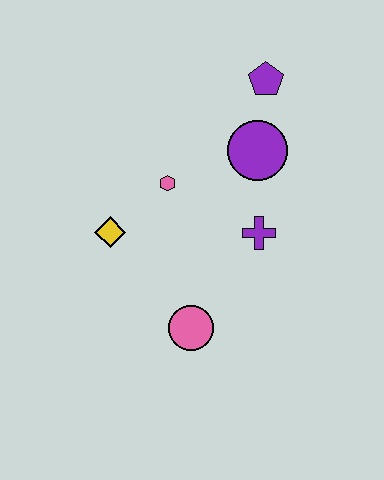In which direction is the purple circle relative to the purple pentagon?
The purple circle is below the purple pentagon.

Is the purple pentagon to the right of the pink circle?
Yes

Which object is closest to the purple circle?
The purple pentagon is closest to the purple circle.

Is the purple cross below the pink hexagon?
Yes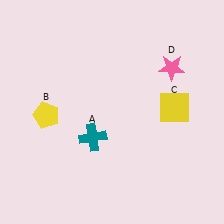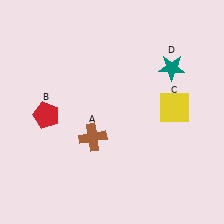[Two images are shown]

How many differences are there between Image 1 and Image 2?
There are 3 differences between the two images.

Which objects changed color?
A changed from teal to brown. B changed from yellow to red. D changed from pink to teal.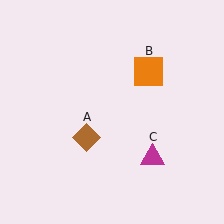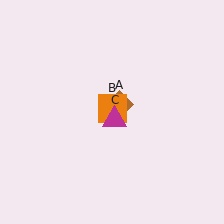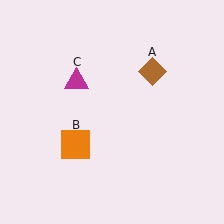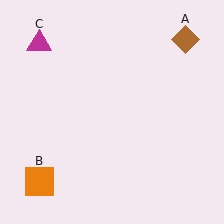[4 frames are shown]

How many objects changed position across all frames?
3 objects changed position: brown diamond (object A), orange square (object B), magenta triangle (object C).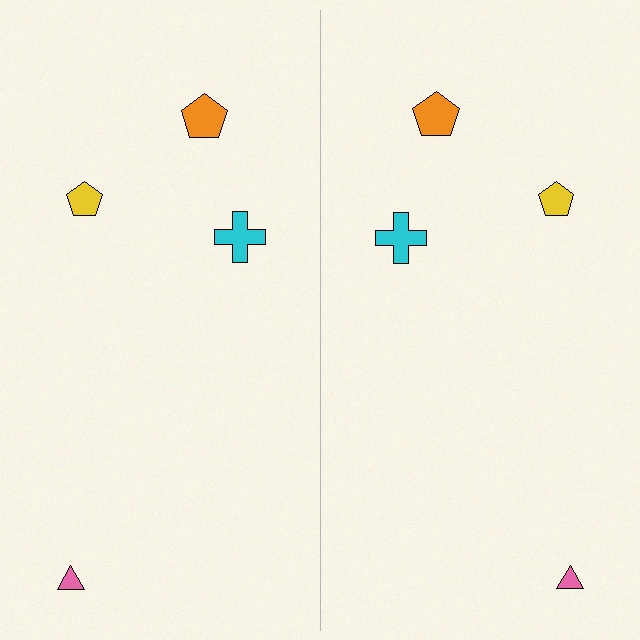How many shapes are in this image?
There are 8 shapes in this image.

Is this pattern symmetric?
Yes, this pattern has bilateral (reflection) symmetry.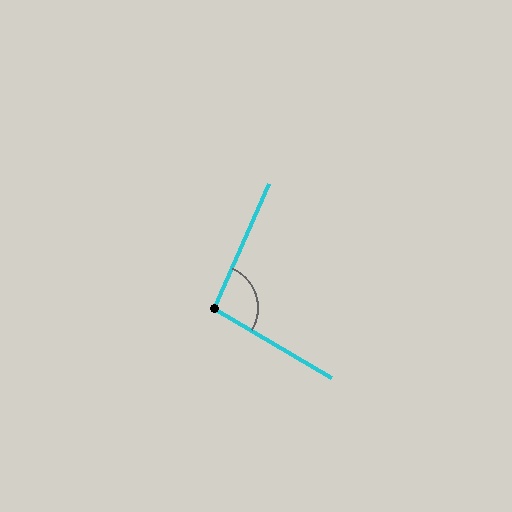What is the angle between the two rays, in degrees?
Approximately 97 degrees.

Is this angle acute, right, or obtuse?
It is obtuse.